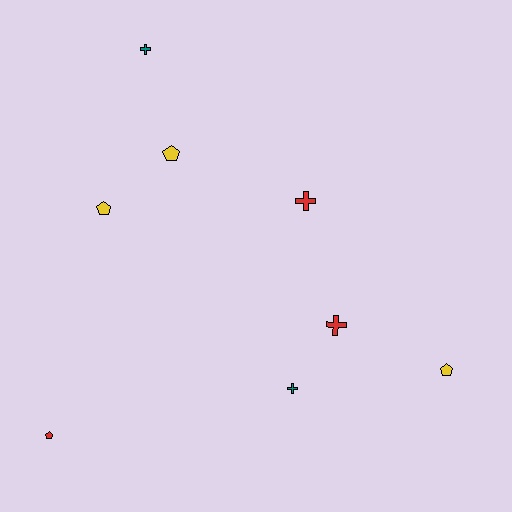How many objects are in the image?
There are 8 objects.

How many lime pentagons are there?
There are no lime pentagons.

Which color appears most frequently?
Yellow, with 3 objects.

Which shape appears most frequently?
Cross, with 4 objects.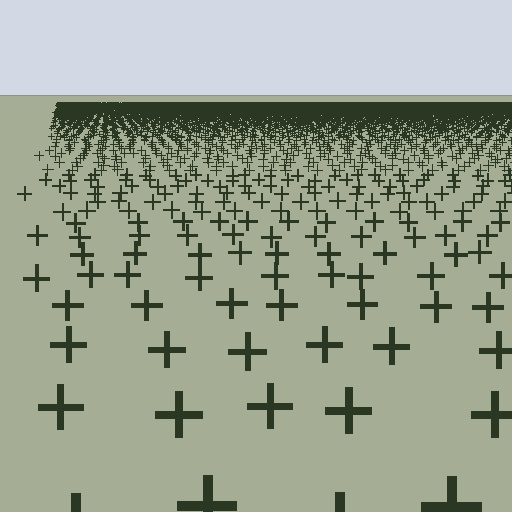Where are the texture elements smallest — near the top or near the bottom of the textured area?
Near the top.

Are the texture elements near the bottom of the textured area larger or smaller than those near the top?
Larger. Near the bottom, elements are closer to the viewer and appear at a bigger on-screen size.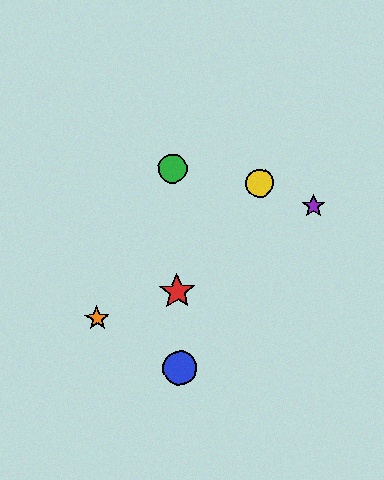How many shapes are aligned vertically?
3 shapes (the red star, the blue circle, the green circle) are aligned vertically.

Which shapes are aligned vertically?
The red star, the blue circle, the green circle are aligned vertically.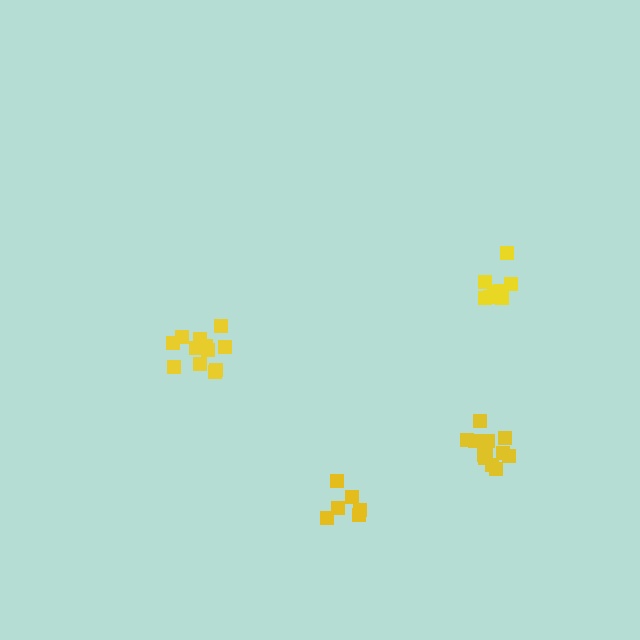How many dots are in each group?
Group 1: 6 dots, Group 2: 8 dots, Group 3: 12 dots, Group 4: 12 dots (38 total).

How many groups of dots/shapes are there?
There are 4 groups.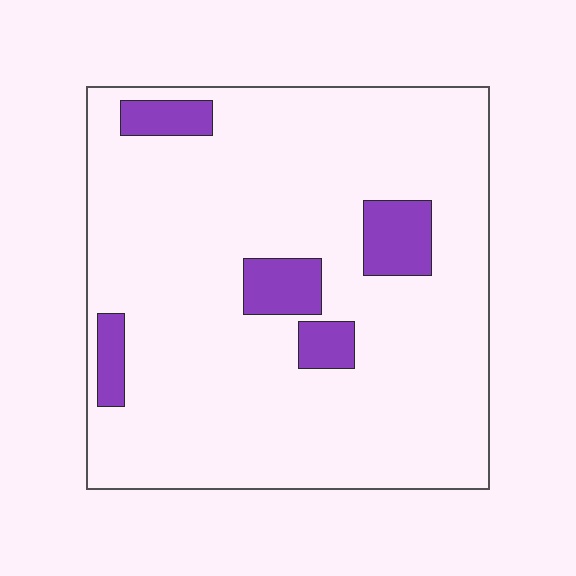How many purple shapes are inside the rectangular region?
5.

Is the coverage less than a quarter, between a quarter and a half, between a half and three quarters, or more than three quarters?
Less than a quarter.